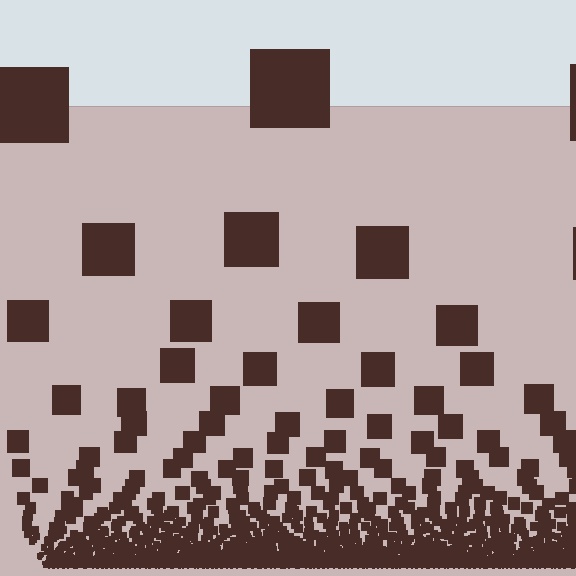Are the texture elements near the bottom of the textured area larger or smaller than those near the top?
Smaller. The gradient is inverted — elements near the bottom are smaller and denser.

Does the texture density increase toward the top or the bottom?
Density increases toward the bottom.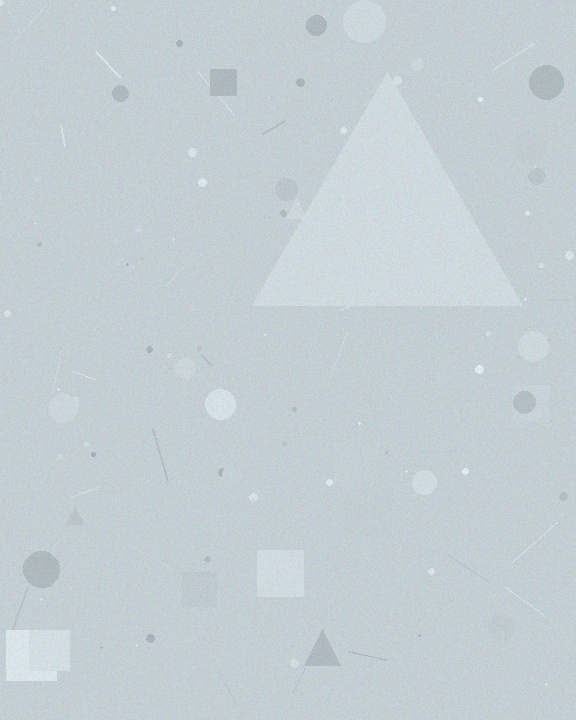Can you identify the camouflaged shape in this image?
The camouflaged shape is a triangle.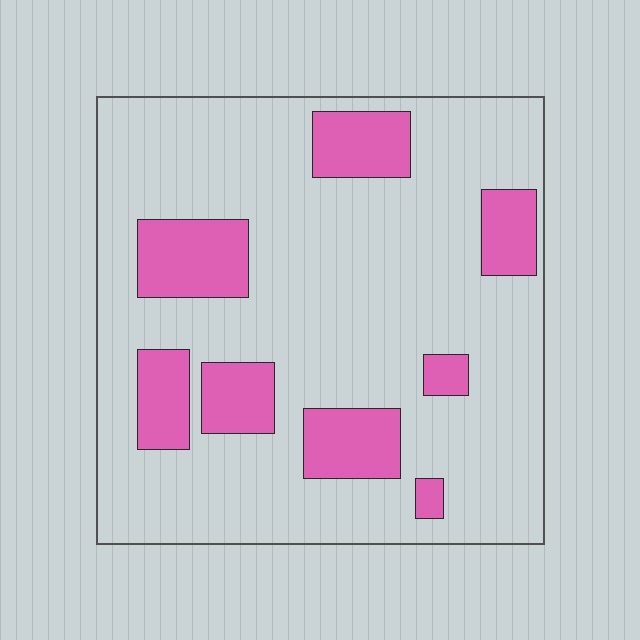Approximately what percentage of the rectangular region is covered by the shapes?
Approximately 20%.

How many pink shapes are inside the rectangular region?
8.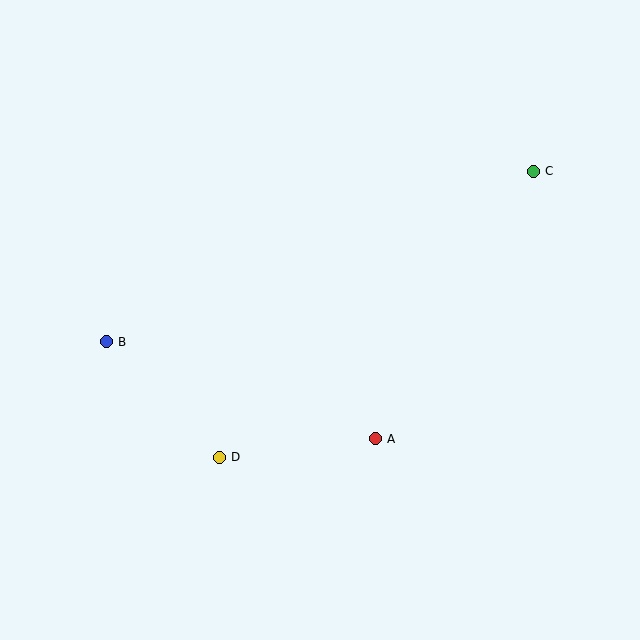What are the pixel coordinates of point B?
Point B is at (106, 342).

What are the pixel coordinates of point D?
Point D is at (219, 457).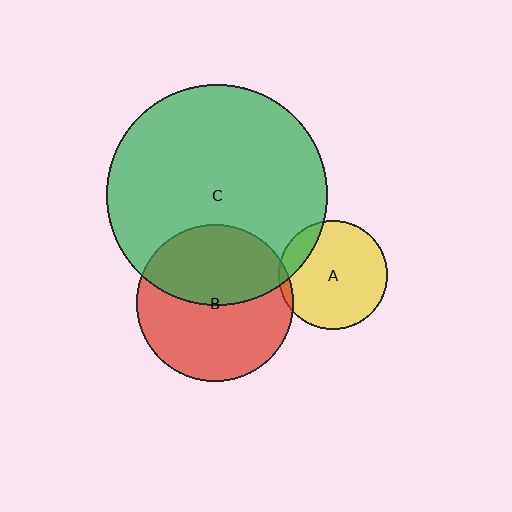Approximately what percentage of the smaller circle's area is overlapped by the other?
Approximately 15%.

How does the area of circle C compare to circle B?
Approximately 2.0 times.